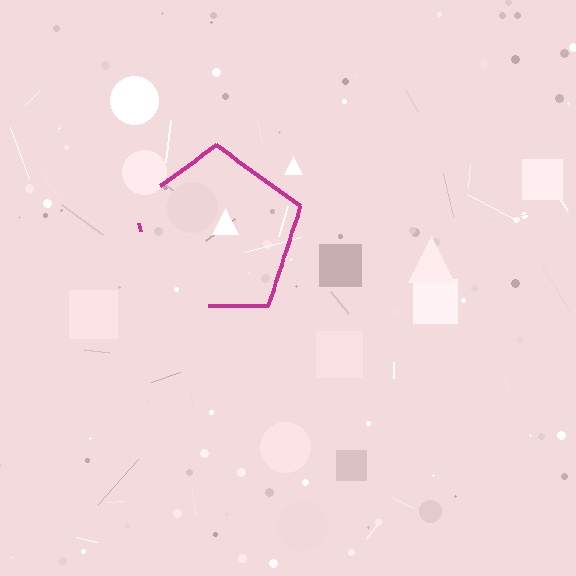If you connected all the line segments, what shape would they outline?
They would outline a pentagon.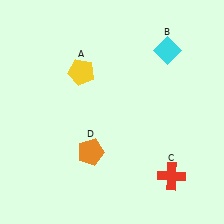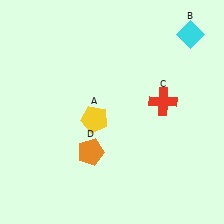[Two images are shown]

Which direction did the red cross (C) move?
The red cross (C) moved up.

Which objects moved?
The objects that moved are: the yellow pentagon (A), the cyan diamond (B), the red cross (C).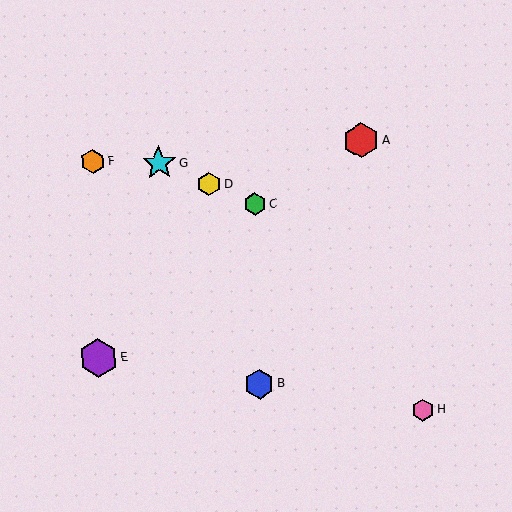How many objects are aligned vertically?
2 objects (B, C) are aligned vertically.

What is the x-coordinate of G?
Object G is at x≈159.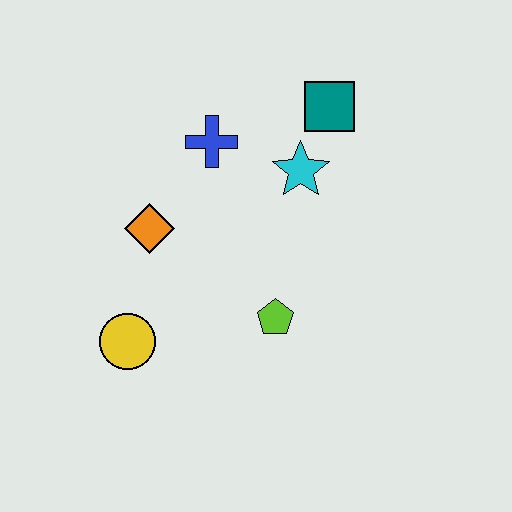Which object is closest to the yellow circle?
The orange diamond is closest to the yellow circle.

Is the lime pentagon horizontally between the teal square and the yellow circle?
Yes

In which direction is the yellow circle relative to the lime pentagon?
The yellow circle is to the left of the lime pentagon.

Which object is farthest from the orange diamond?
The teal square is farthest from the orange diamond.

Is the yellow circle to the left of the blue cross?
Yes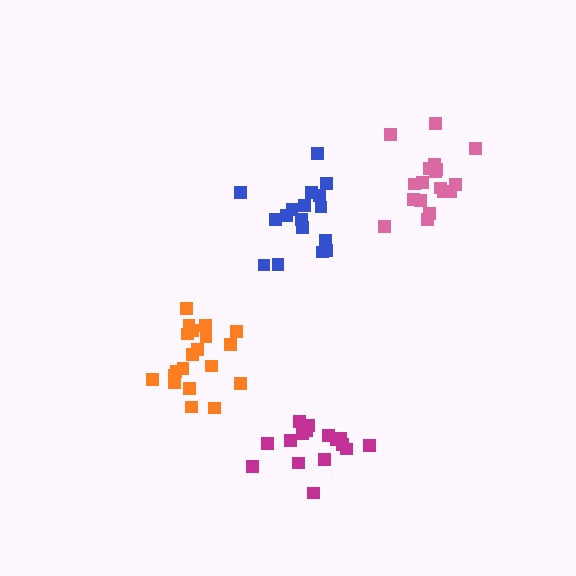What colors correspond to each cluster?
The clusters are colored: pink, orange, magenta, blue.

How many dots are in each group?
Group 1: 19 dots, Group 2: 20 dots, Group 3: 16 dots, Group 4: 17 dots (72 total).